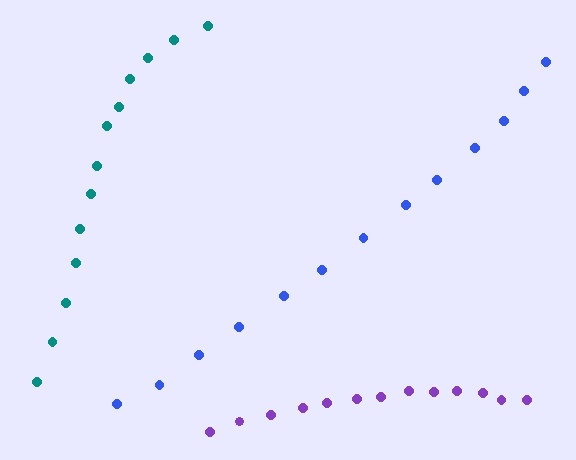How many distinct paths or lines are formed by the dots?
There are 3 distinct paths.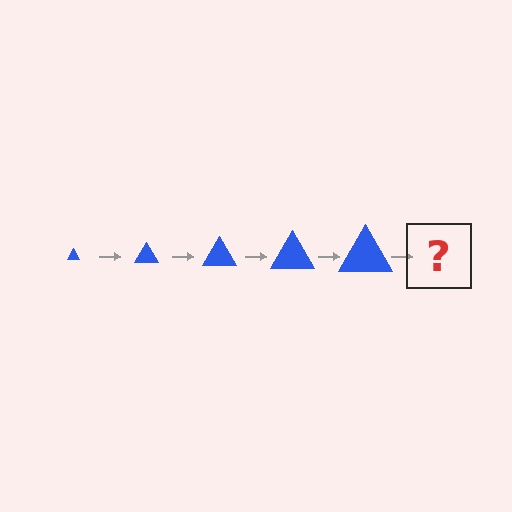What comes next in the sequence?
The next element should be a blue triangle, larger than the previous one.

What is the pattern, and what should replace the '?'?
The pattern is that the triangle gets progressively larger each step. The '?' should be a blue triangle, larger than the previous one.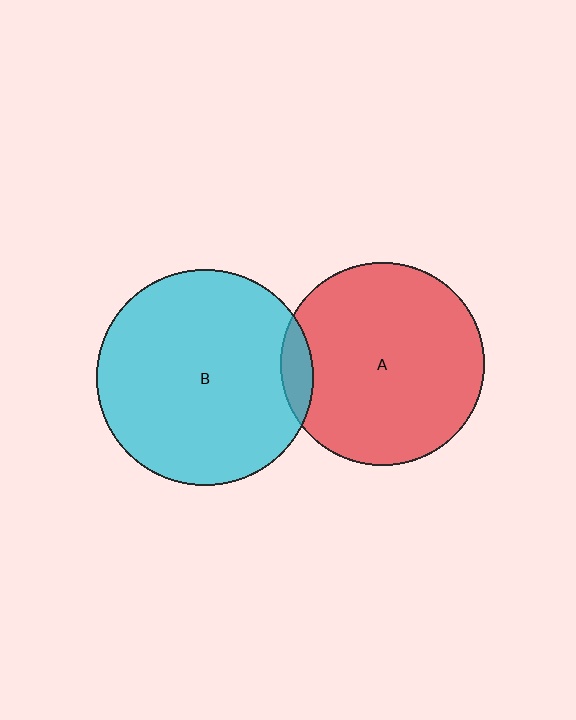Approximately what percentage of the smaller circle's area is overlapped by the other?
Approximately 10%.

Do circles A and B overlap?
Yes.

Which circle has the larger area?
Circle B (cyan).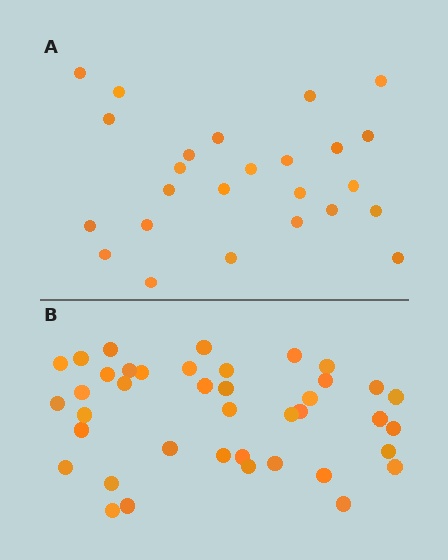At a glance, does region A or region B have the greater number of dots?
Region B (the bottom region) has more dots.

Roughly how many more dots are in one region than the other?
Region B has approximately 15 more dots than region A.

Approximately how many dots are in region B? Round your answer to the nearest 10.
About 40 dots.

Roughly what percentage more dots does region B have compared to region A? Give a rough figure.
About 60% more.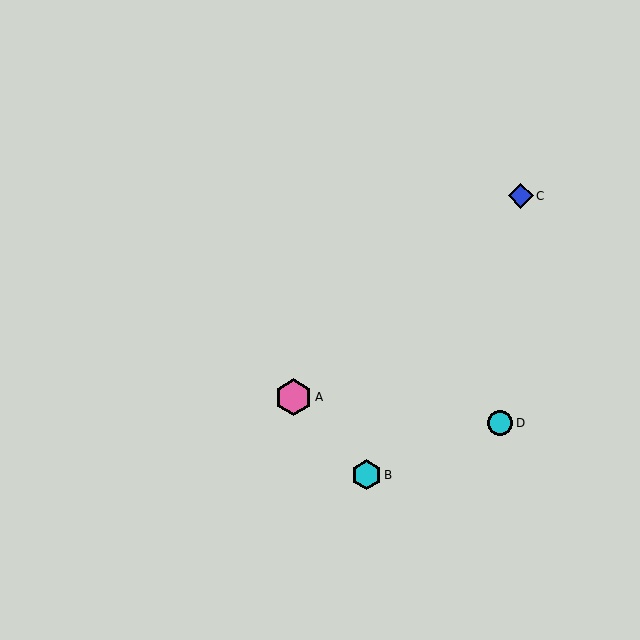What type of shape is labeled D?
Shape D is a cyan circle.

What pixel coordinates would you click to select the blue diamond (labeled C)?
Click at (521, 196) to select the blue diamond C.